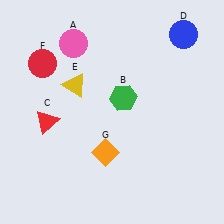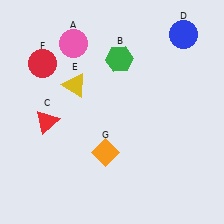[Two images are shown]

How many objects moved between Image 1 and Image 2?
1 object moved between the two images.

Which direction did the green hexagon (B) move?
The green hexagon (B) moved up.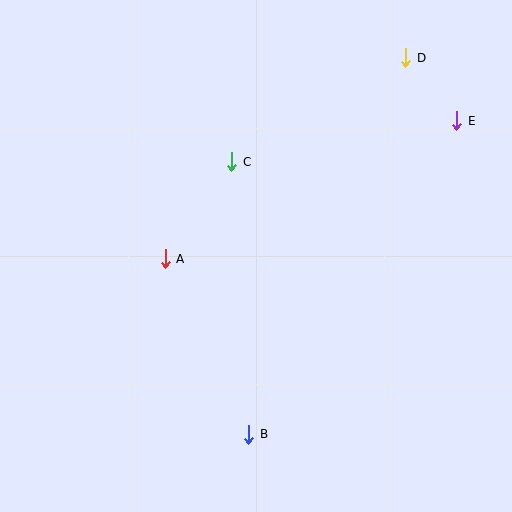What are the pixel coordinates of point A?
Point A is at (165, 259).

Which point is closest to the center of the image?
Point A at (165, 259) is closest to the center.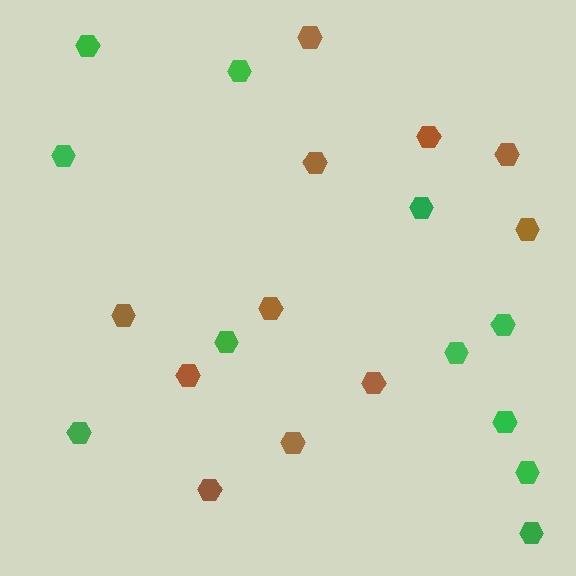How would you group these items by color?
There are 2 groups: one group of brown hexagons (11) and one group of green hexagons (11).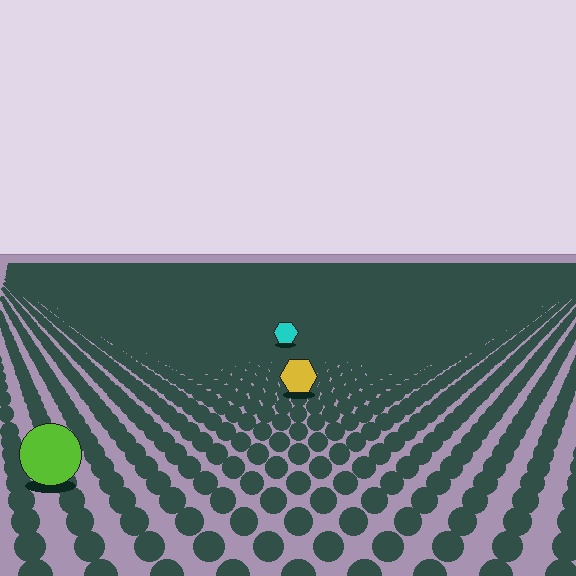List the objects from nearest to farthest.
From nearest to farthest: the lime circle, the yellow hexagon, the cyan hexagon.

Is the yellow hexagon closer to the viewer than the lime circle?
No. The lime circle is closer — you can tell from the texture gradient: the ground texture is coarser near it.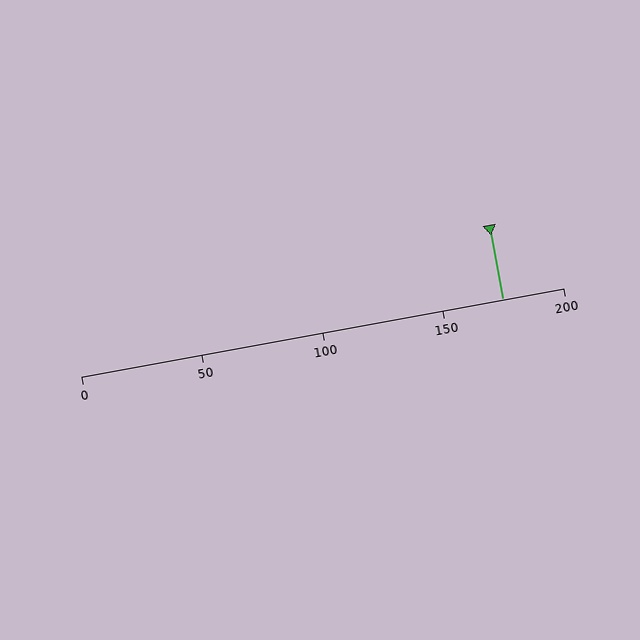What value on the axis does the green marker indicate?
The marker indicates approximately 175.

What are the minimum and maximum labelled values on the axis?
The axis runs from 0 to 200.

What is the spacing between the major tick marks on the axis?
The major ticks are spaced 50 apart.